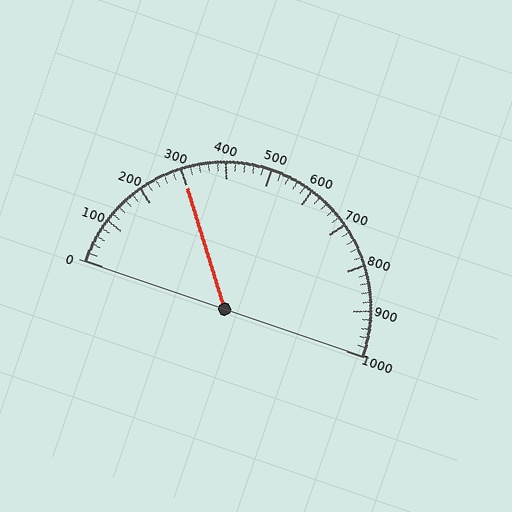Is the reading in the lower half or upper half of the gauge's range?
The reading is in the lower half of the range (0 to 1000).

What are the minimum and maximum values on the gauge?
The gauge ranges from 0 to 1000.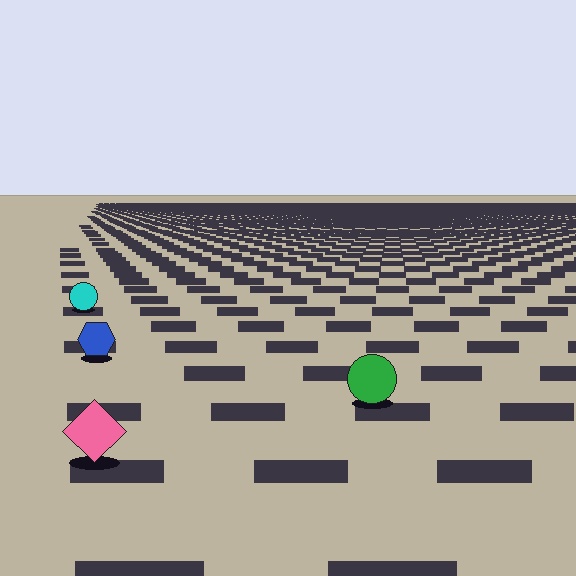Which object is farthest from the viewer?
The cyan circle is farthest from the viewer. It appears smaller and the ground texture around it is denser.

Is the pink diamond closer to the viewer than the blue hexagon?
Yes. The pink diamond is closer — you can tell from the texture gradient: the ground texture is coarser near it.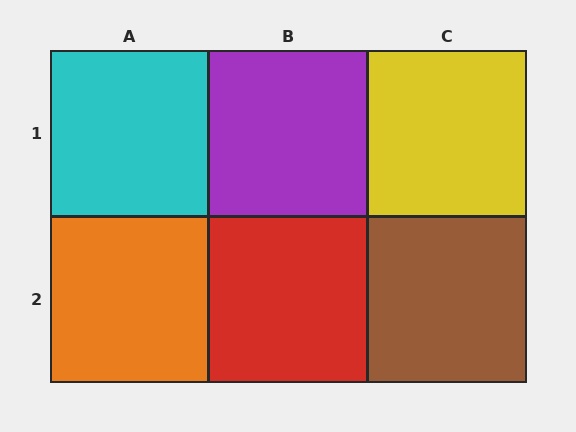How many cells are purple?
1 cell is purple.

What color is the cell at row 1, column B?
Purple.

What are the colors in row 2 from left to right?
Orange, red, brown.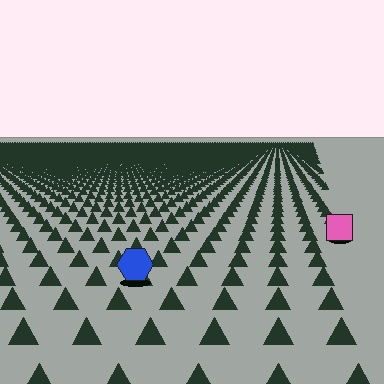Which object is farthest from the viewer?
The pink square is farthest from the viewer. It appears smaller and the ground texture around it is denser.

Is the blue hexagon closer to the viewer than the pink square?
Yes. The blue hexagon is closer — you can tell from the texture gradient: the ground texture is coarser near it.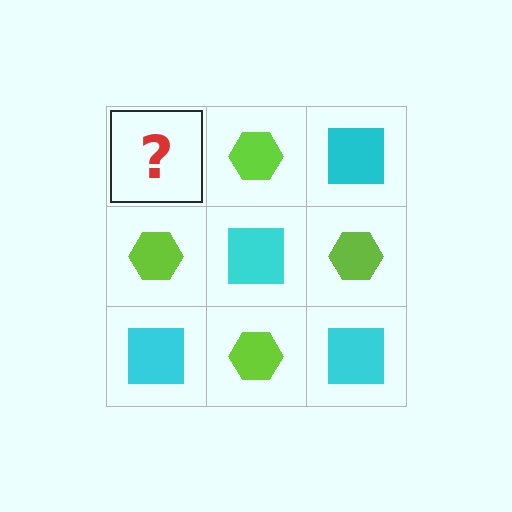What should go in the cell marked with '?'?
The missing cell should contain a cyan square.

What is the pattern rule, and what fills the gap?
The rule is that it alternates cyan square and lime hexagon in a checkerboard pattern. The gap should be filled with a cyan square.